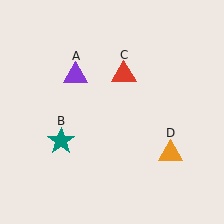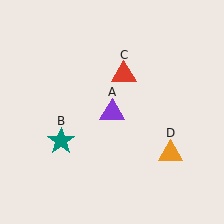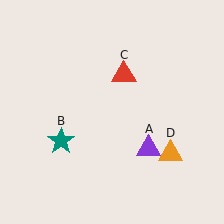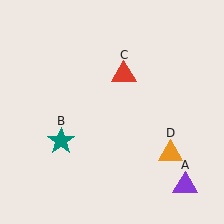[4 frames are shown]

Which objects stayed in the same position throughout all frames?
Teal star (object B) and red triangle (object C) and orange triangle (object D) remained stationary.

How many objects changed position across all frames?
1 object changed position: purple triangle (object A).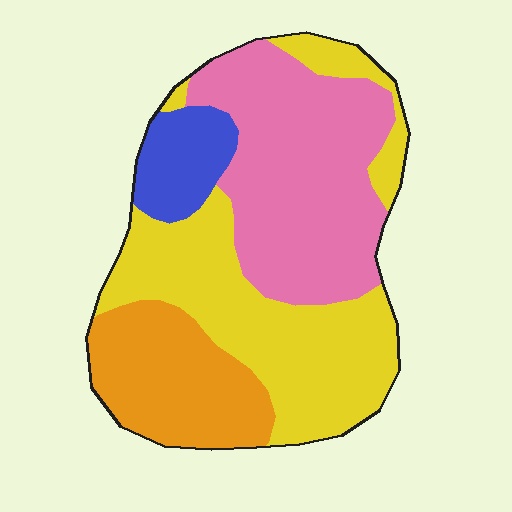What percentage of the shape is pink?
Pink covers roughly 35% of the shape.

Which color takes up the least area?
Blue, at roughly 10%.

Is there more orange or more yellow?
Yellow.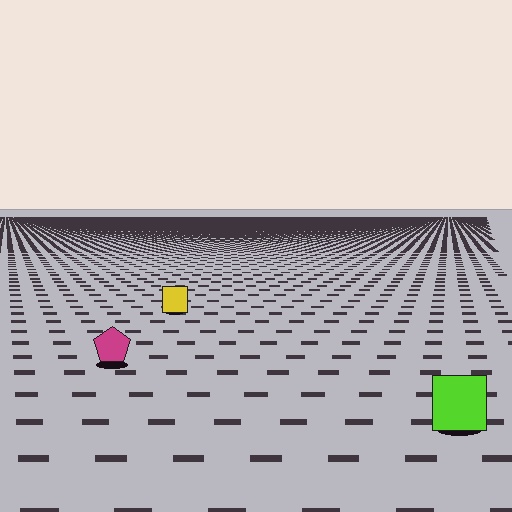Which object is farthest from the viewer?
The yellow square is farthest from the viewer. It appears smaller and the ground texture around it is denser.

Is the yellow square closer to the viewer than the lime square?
No. The lime square is closer — you can tell from the texture gradient: the ground texture is coarser near it.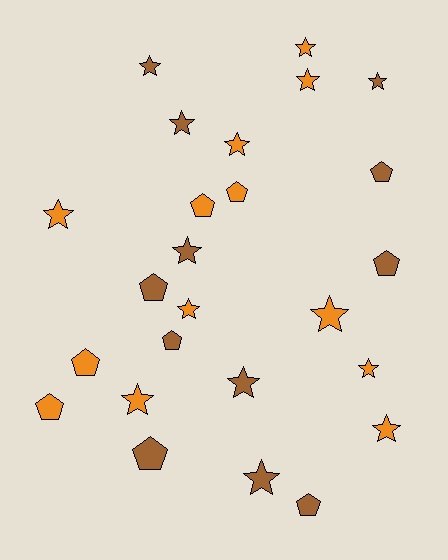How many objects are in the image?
There are 25 objects.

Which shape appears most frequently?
Star, with 15 objects.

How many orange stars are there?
There are 9 orange stars.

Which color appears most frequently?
Orange, with 13 objects.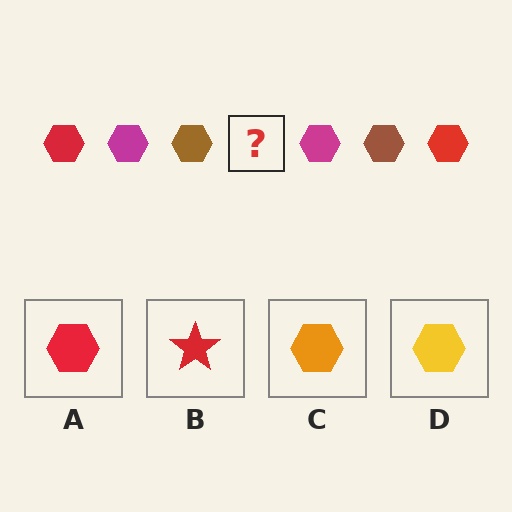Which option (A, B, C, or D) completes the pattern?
A.